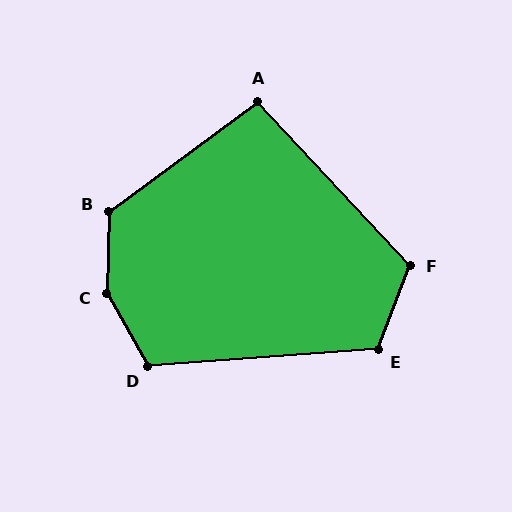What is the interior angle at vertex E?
Approximately 114 degrees (obtuse).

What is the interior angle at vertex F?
Approximately 117 degrees (obtuse).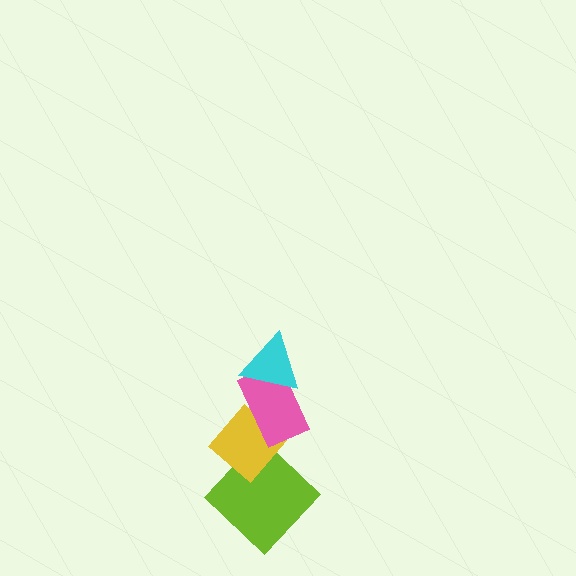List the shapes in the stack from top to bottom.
From top to bottom: the cyan triangle, the pink rectangle, the yellow diamond, the lime diamond.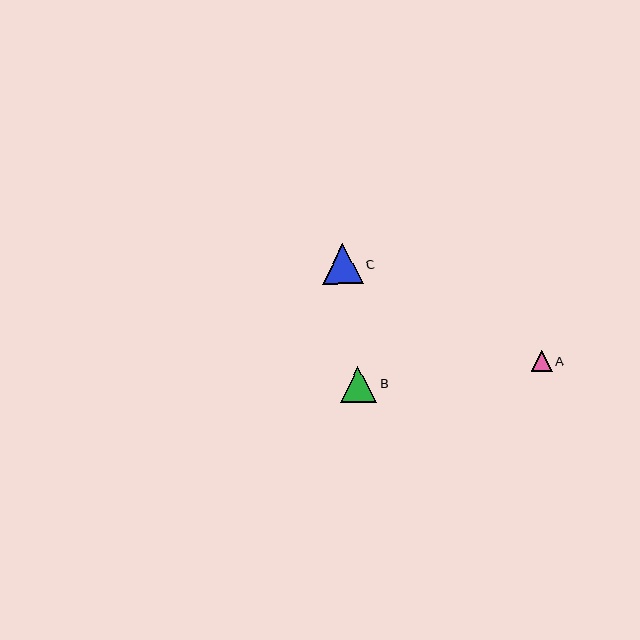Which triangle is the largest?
Triangle C is the largest with a size of approximately 40 pixels.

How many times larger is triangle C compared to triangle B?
Triangle C is approximately 1.1 times the size of triangle B.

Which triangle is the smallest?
Triangle A is the smallest with a size of approximately 21 pixels.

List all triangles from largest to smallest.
From largest to smallest: C, B, A.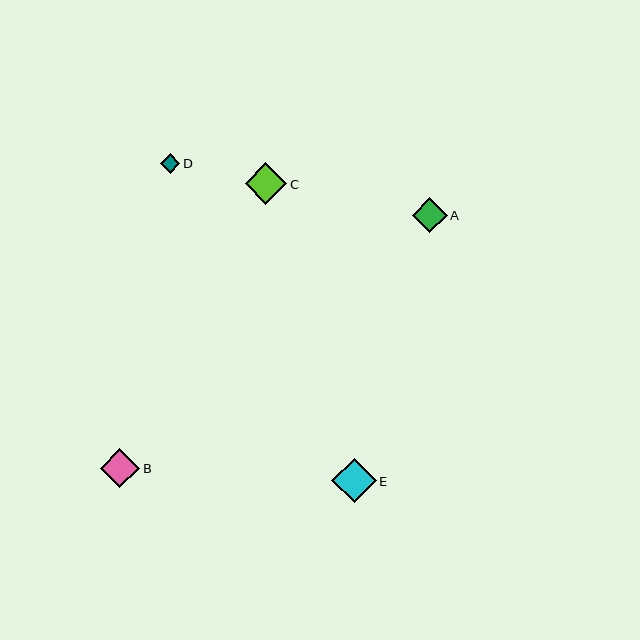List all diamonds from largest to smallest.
From largest to smallest: E, C, B, A, D.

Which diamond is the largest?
Diamond E is the largest with a size of approximately 45 pixels.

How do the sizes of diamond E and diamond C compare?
Diamond E and diamond C are approximately the same size.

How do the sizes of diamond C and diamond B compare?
Diamond C and diamond B are approximately the same size.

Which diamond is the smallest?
Diamond D is the smallest with a size of approximately 20 pixels.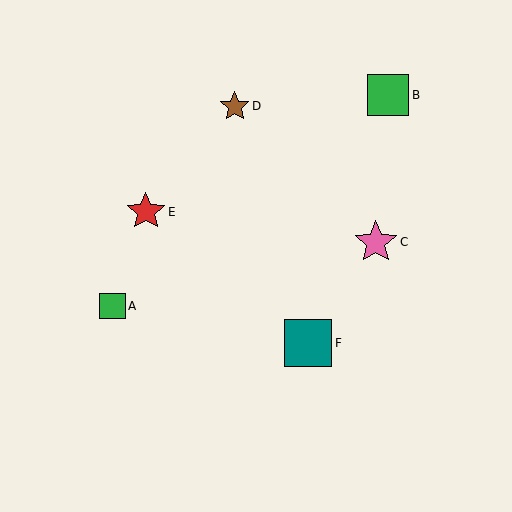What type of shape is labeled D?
Shape D is a brown star.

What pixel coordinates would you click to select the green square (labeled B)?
Click at (388, 95) to select the green square B.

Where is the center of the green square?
The center of the green square is at (113, 306).